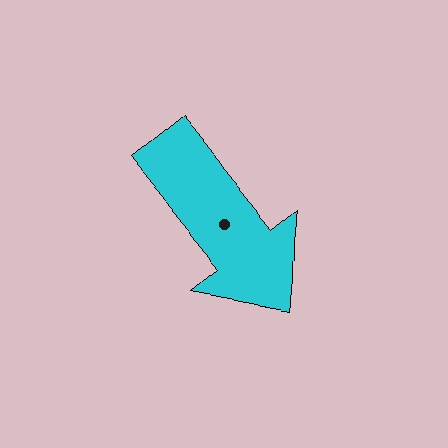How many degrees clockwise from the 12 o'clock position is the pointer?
Approximately 141 degrees.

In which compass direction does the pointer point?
Southeast.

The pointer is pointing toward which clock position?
Roughly 5 o'clock.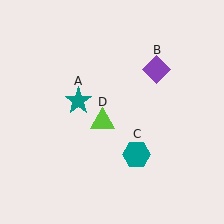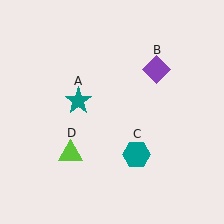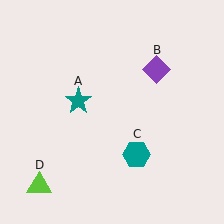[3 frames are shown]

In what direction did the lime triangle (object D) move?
The lime triangle (object D) moved down and to the left.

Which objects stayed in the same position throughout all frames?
Teal star (object A) and purple diamond (object B) and teal hexagon (object C) remained stationary.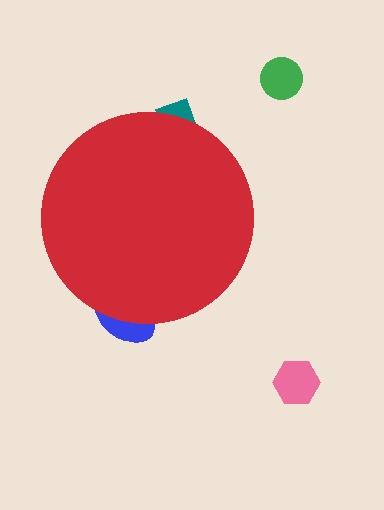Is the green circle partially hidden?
No, the green circle is fully visible.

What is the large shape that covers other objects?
A red circle.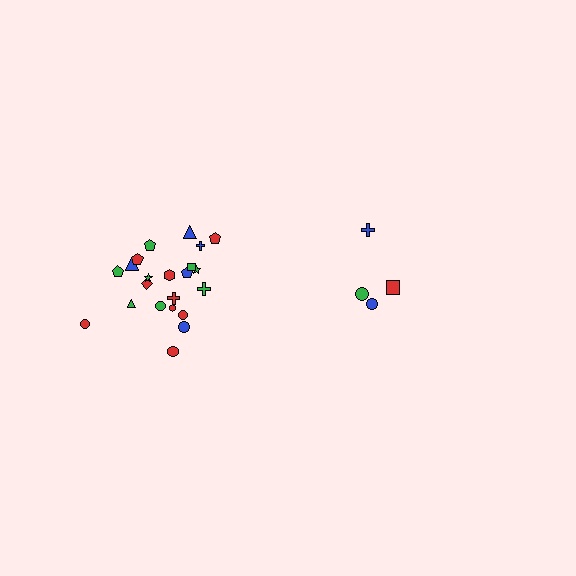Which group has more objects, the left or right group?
The left group.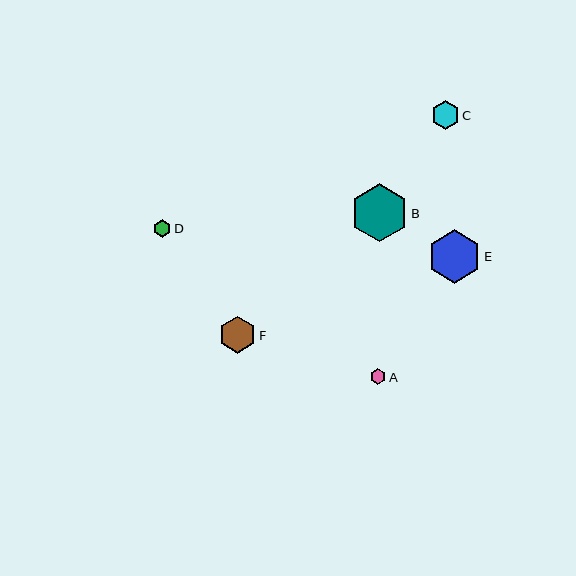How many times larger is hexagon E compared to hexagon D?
Hexagon E is approximately 3.1 times the size of hexagon D.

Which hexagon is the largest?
Hexagon B is the largest with a size of approximately 58 pixels.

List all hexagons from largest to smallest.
From largest to smallest: B, E, F, C, D, A.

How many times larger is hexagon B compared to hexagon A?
Hexagon B is approximately 3.7 times the size of hexagon A.